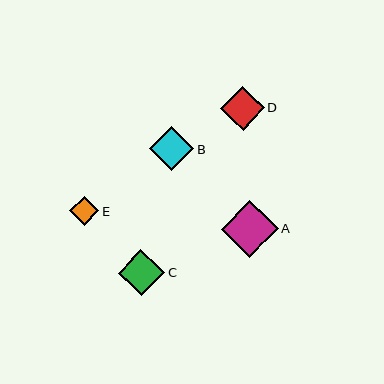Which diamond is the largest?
Diamond A is the largest with a size of approximately 57 pixels.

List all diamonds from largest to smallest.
From largest to smallest: A, C, B, D, E.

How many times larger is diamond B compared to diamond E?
Diamond B is approximately 1.5 times the size of diamond E.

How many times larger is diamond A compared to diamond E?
Diamond A is approximately 2.0 times the size of diamond E.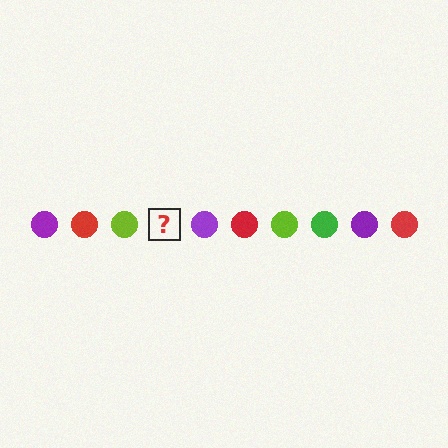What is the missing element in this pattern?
The missing element is a green circle.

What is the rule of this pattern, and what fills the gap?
The rule is that the pattern cycles through purple, red, lime, green circles. The gap should be filled with a green circle.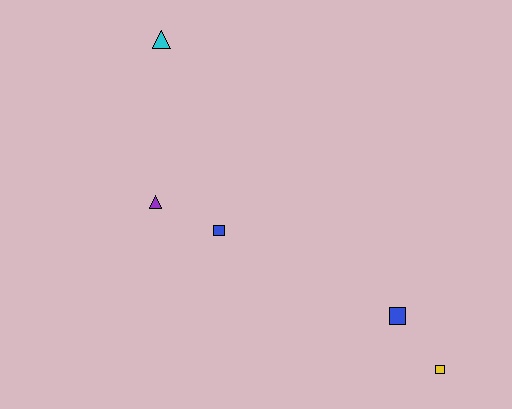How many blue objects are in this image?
There are 2 blue objects.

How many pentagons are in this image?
There are no pentagons.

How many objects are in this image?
There are 5 objects.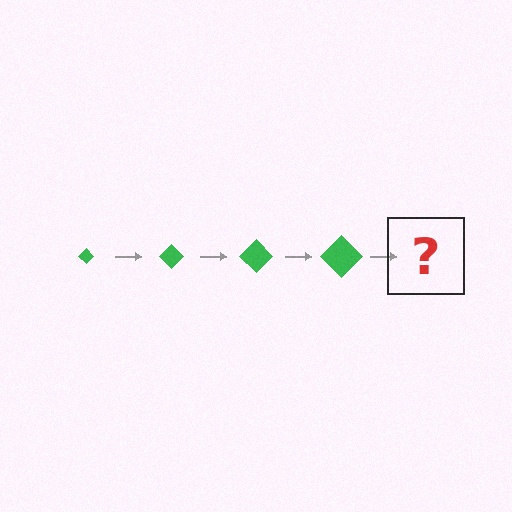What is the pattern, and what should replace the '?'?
The pattern is that the diamond gets progressively larger each step. The '?' should be a green diamond, larger than the previous one.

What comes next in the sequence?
The next element should be a green diamond, larger than the previous one.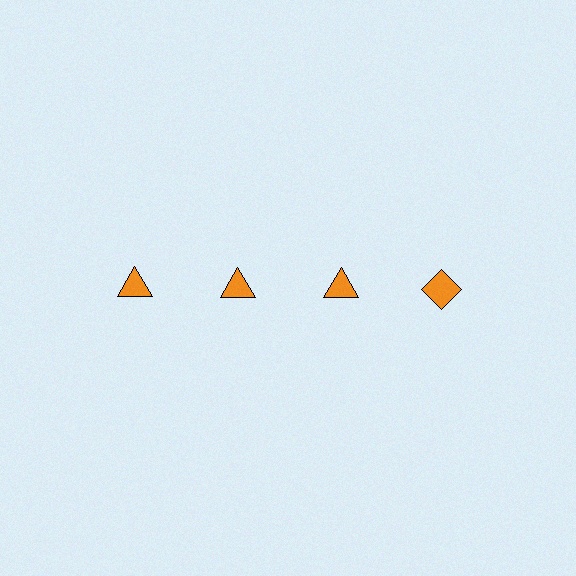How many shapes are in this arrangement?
There are 4 shapes arranged in a grid pattern.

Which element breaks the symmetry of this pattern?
The orange diamond in the top row, second from right column breaks the symmetry. All other shapes are orange triangles.